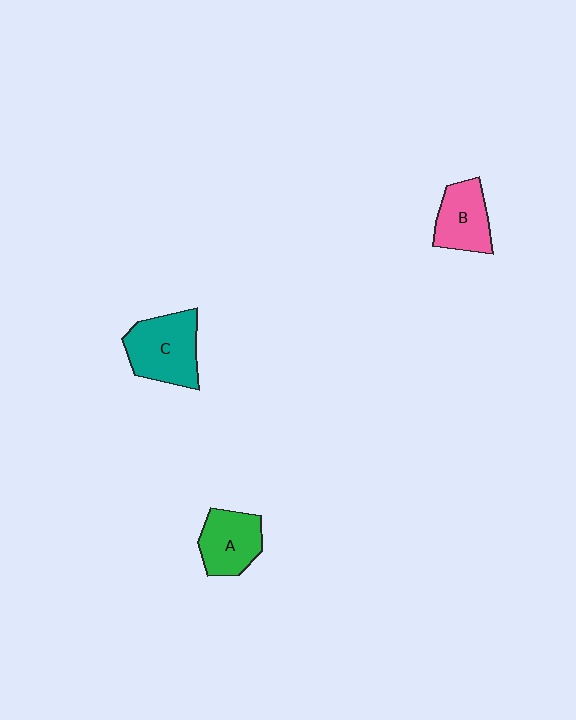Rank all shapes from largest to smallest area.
From largest to smallest: C (teal), A (green), B (pink).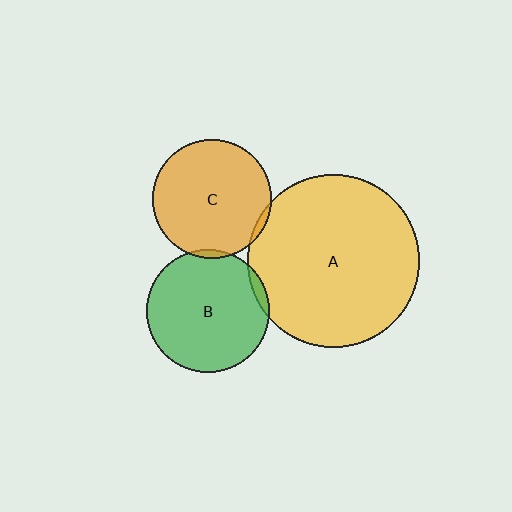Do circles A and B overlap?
Yes.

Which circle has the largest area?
Circle A (yellow).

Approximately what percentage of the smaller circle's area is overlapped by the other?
Approximately 5%.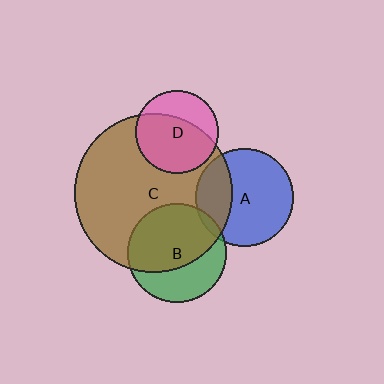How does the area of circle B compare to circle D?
Approximately 1.4 times.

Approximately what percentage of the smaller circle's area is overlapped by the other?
Approximately 65%.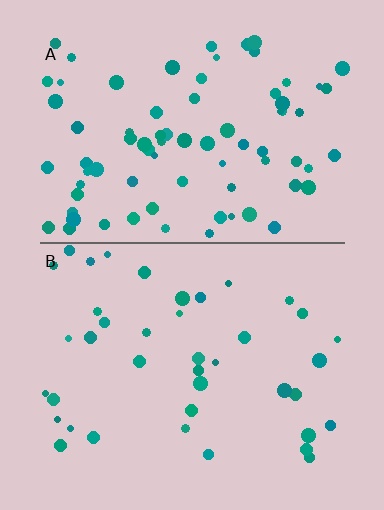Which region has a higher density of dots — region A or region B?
A (the top).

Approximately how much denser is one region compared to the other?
Approximately 2.0× — region A over region B.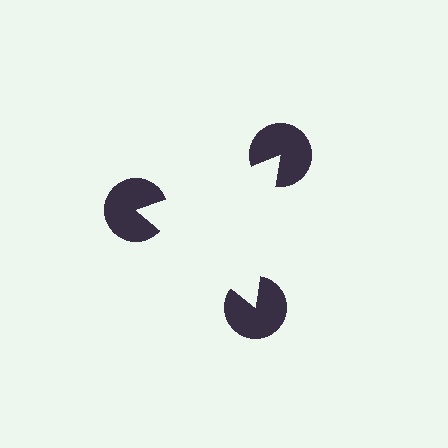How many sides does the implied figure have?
3 sides.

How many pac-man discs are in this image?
There are 3 — one at each vertex of the illusory triangle.